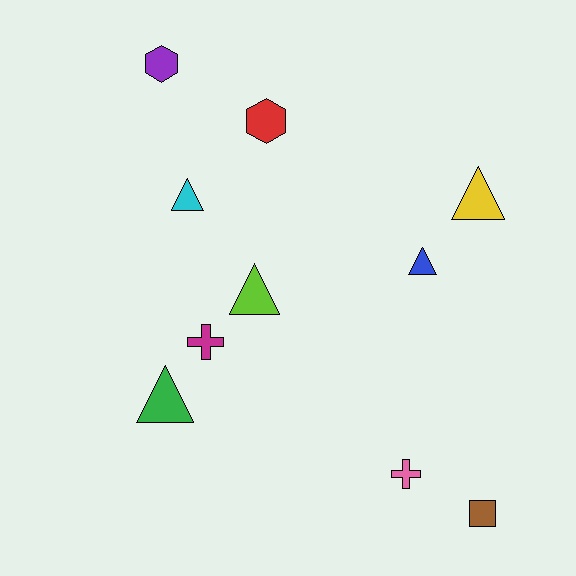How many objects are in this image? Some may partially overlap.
There are 10 objects.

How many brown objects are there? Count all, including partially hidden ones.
There is 1 brown object.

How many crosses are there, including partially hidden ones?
There are 2 crosses.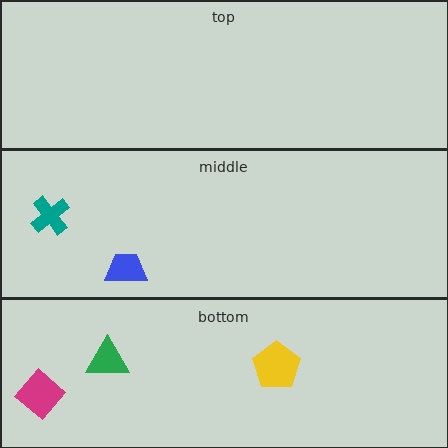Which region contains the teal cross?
The middle region.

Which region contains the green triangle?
The bottom region.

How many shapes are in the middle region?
2.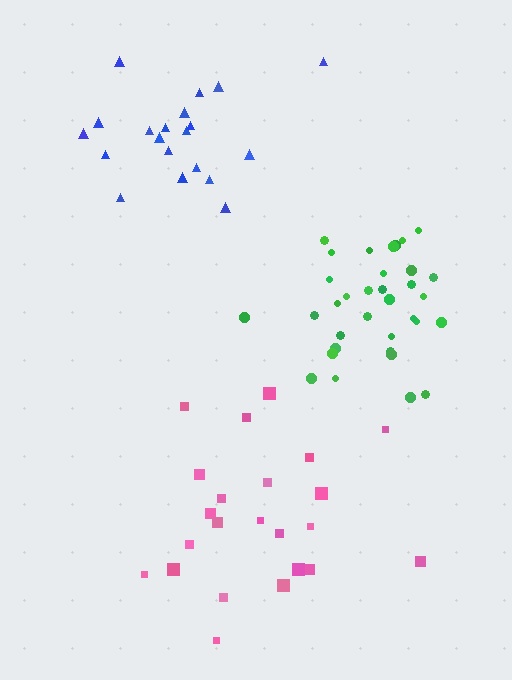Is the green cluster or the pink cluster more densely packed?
Green.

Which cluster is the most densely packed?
Green.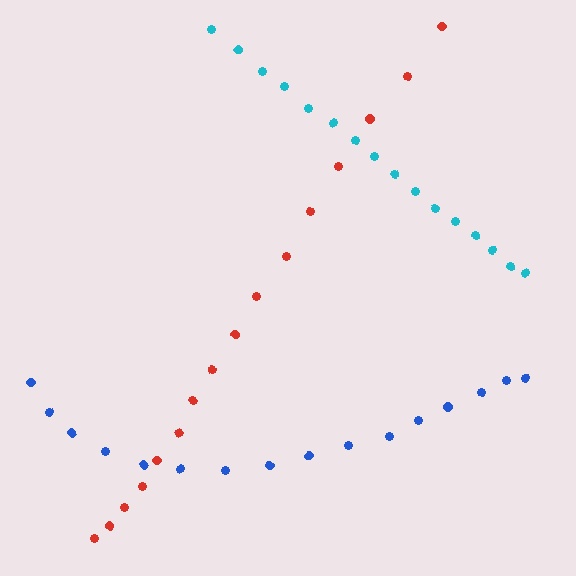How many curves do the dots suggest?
There are 3 distinct paths.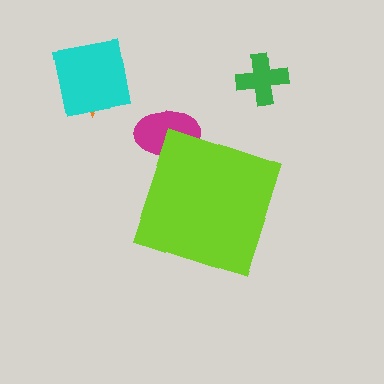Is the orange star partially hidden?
No, the orange star is fully visible.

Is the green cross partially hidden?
No, the green cross is fully visible.